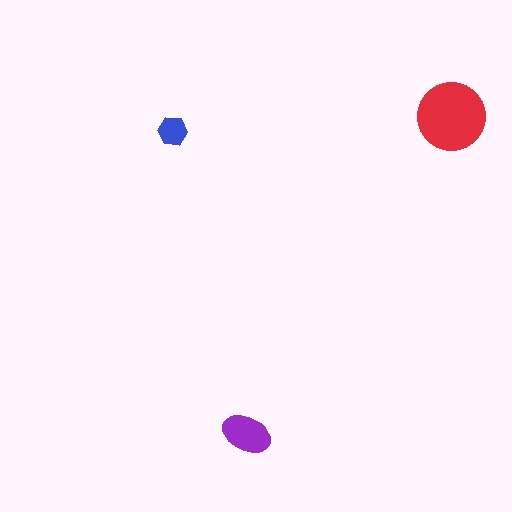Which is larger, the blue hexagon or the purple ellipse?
The purple ellipse.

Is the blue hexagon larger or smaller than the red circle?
Smaller.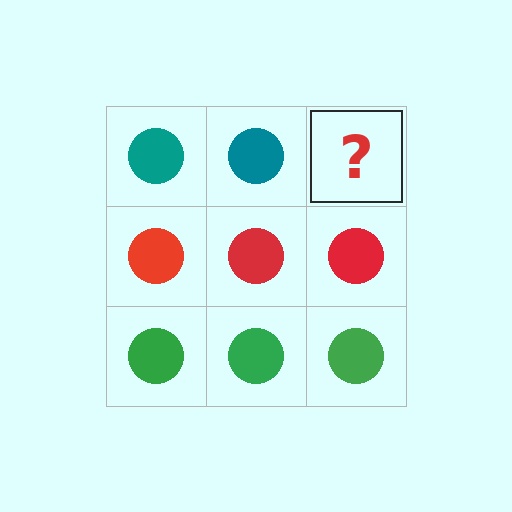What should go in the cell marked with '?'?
The missing cell should contain a teal circle.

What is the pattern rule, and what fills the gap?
The rule is that each row has a consistent color. The gap should be filled with a teal circle.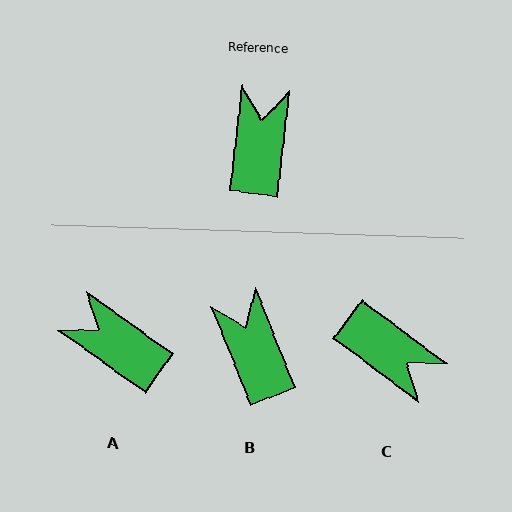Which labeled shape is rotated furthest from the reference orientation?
C, about 120 degrees away.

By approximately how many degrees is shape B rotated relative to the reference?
Approximately 29 degrees counter-clockwise.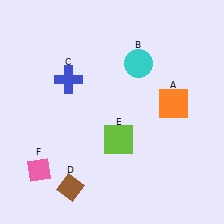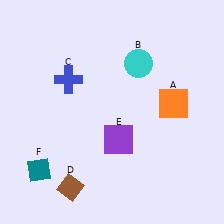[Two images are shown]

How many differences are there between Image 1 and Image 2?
There are 2 differences between the two images.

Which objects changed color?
E changed from lime to purple. F changed from pink to teal.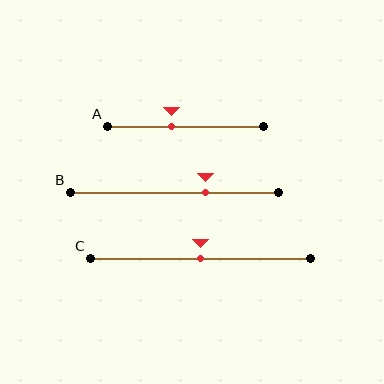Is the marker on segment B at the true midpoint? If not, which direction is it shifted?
No, the marker on segment B is shifted to the right by about 15% of the segment length.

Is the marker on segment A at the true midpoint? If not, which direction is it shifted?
No, the marker on segment A is shifted to the left by about 9% of the segment length.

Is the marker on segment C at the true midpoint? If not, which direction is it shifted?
Yes, the marker on segment C is at the true midpoint.